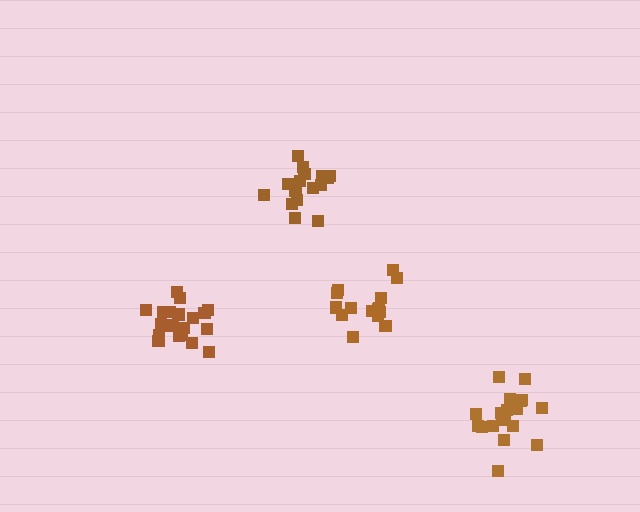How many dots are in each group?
Group 1: 15 dots, Group 2: 20 dots, Group 3: 16 dots, Group 4: 21 dots (72 total).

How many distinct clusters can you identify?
There are 4 distinct clusters.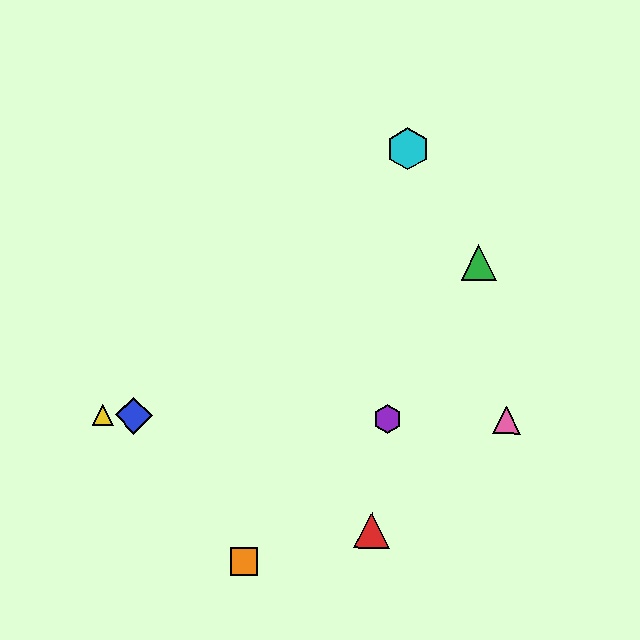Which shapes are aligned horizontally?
The blue diamond, the yellow triangle, the purple hexagon, the pink triangle are aligned horizontally.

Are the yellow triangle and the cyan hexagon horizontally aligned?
No, the yellow triangle is at y≈415 and the cyan hexagon is at y≈149.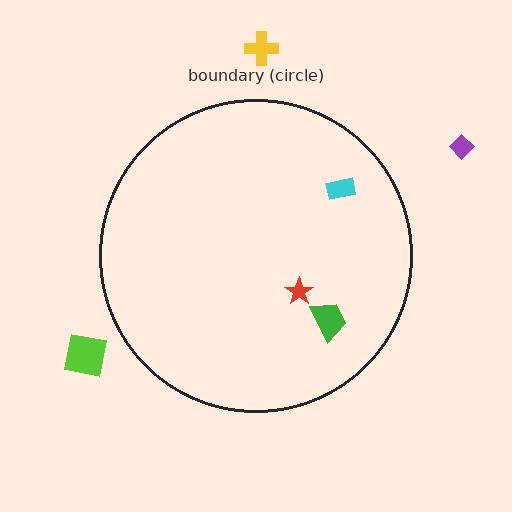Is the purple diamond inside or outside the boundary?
Outside.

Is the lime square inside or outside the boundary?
Outside.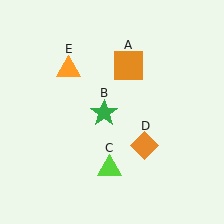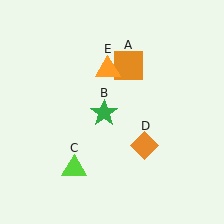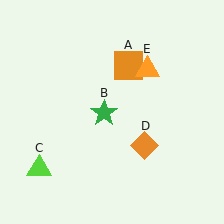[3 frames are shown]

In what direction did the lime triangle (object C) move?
The lime triangle (object C) moved left.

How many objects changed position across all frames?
2 objects changed position: lime triangle (object C), orange triangle (object E).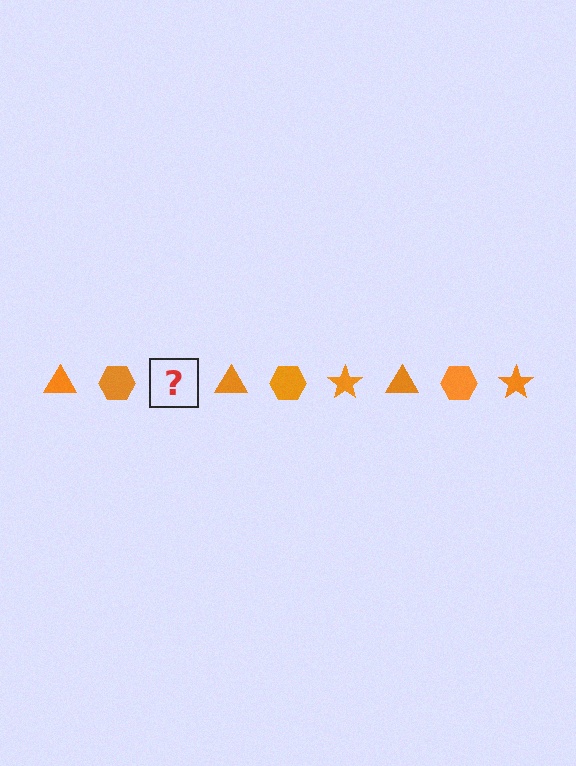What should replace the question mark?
The question mark should be replaced with an orange star.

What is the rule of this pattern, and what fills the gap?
The rule is that the pattern cycles through triangle, hexagon, star shapes in orange. The gap should be filled with an orange star.